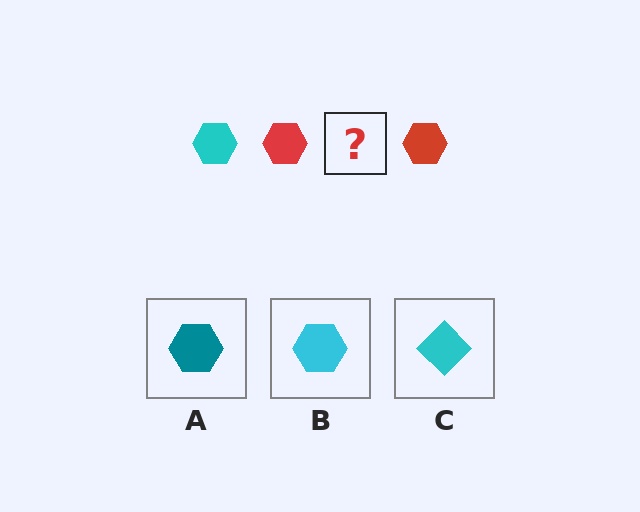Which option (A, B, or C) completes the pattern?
B.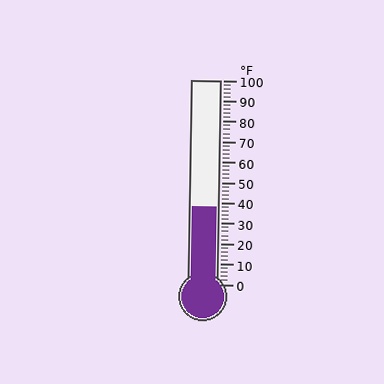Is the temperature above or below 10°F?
The temperature is above 10°F.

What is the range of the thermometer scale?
The thermometer scale ranges from 0°F to 100°F.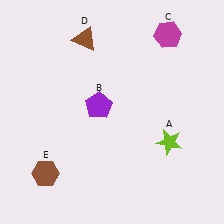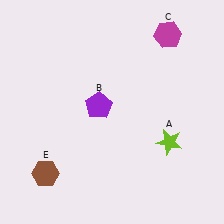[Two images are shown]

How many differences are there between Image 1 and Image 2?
There is 1 difference between the two images.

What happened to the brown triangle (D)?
The brown triangle (D) was removed in Image 2. It was in the top-left area of Image 1.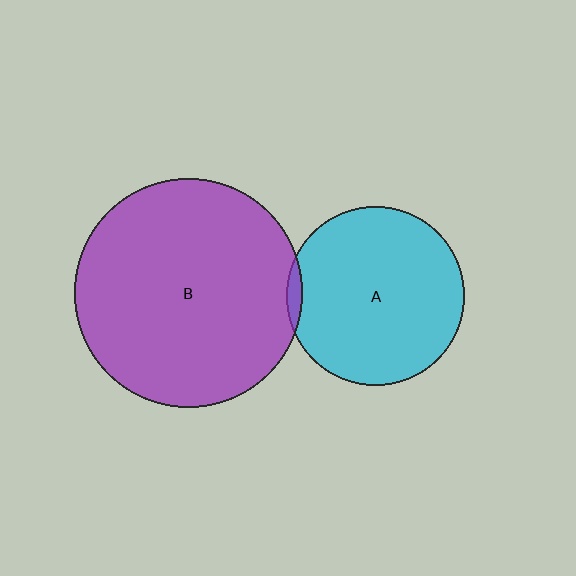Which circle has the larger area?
Circle B (purple).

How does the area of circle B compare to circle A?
Approximately 1.6 times.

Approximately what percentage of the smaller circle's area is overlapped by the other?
Approximately 5%.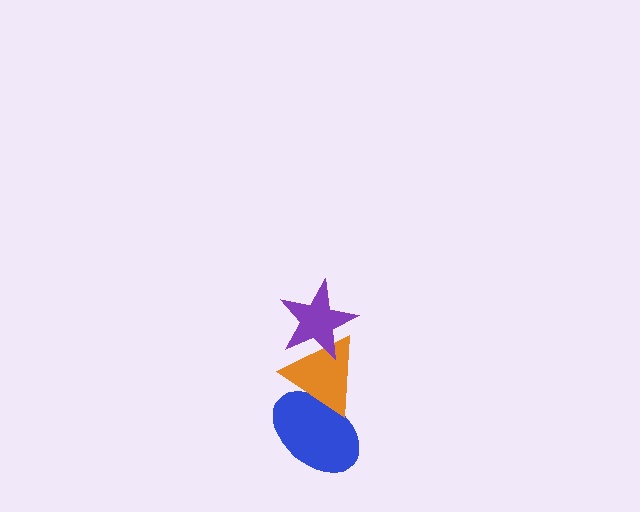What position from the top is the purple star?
The purple star is 1st from the top.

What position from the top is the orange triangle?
The orange triangle is 2nd from the top.